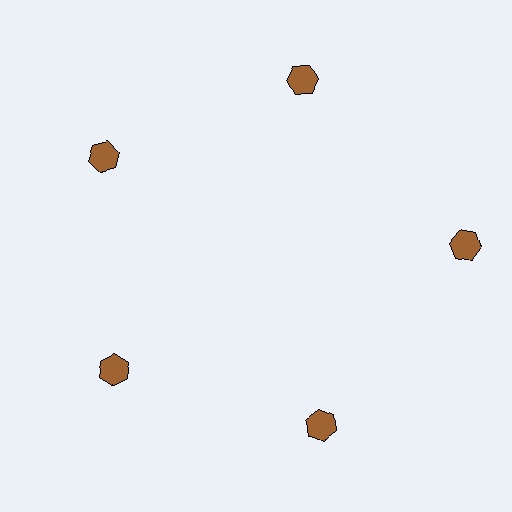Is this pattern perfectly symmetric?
No. The 5 brown hexagons are arranged in a ring, but one element near the 3 o'clock position is pushed outward from the center, breaking the 5-fold rotational symmetry.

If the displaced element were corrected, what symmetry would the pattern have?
It would have 5-fold rotational symmetry — the pattern would map onto itself every 72 degrees.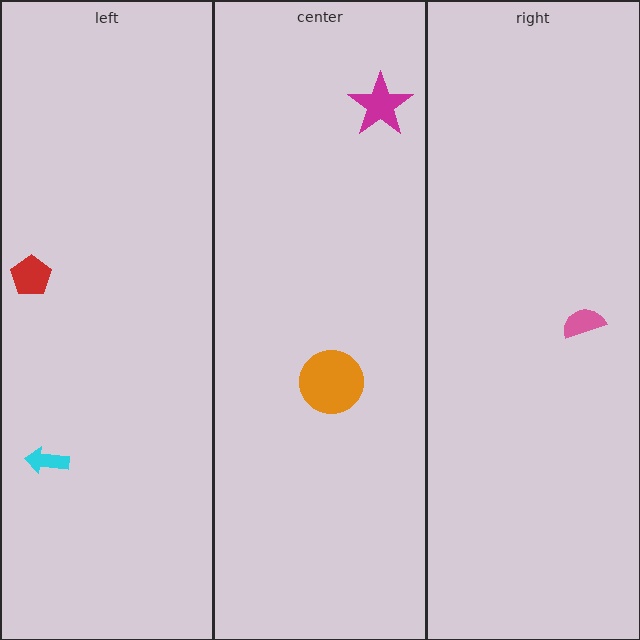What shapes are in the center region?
The orange circle, the magenta star.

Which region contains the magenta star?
The center region.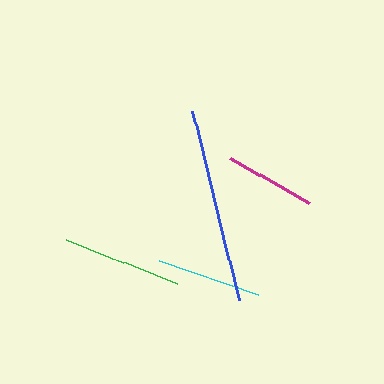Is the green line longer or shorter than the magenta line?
The green line is longer than the magenta line.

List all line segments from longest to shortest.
From longest to shortest: blue, green, cyan, magenta.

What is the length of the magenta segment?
The magenta segment is approximately 91 pixels long.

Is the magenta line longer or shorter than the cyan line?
The cyan line is longer than the magenta line.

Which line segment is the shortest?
The magenta line is the shortest at approximately 91 pixels.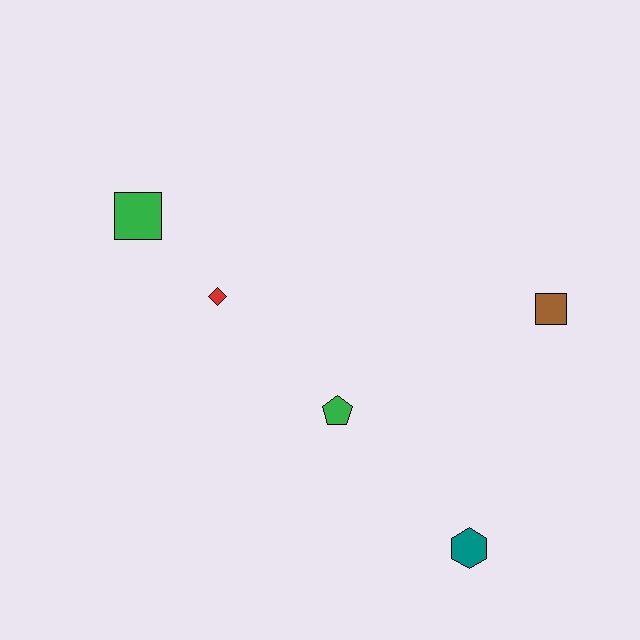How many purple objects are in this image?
There are no purple objects.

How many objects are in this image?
There are 5 objects.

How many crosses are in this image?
There are no crosses.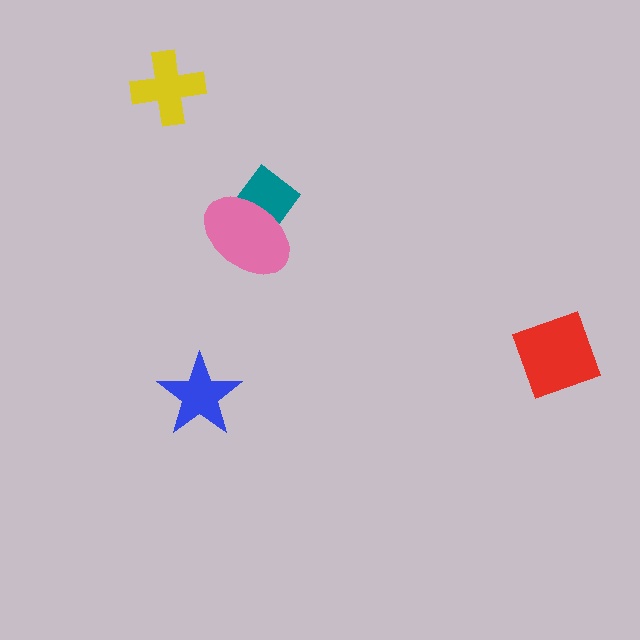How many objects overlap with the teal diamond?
1 object overlaps with the teal diamond.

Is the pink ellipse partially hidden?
No, no other shape covers it.